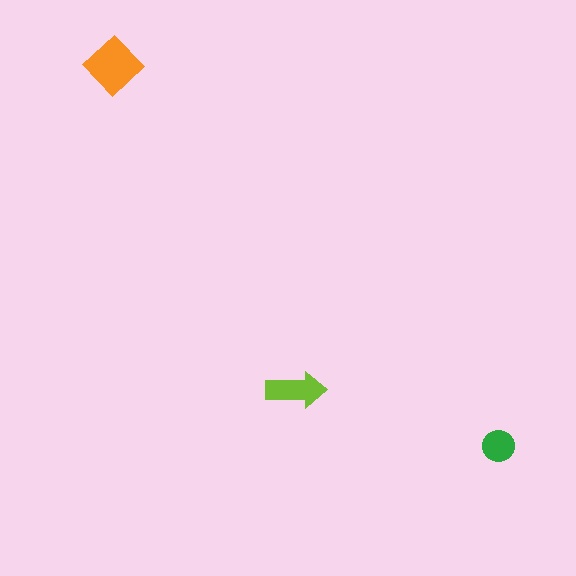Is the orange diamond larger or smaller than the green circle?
Larger.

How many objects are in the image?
There are 3 objects in the image.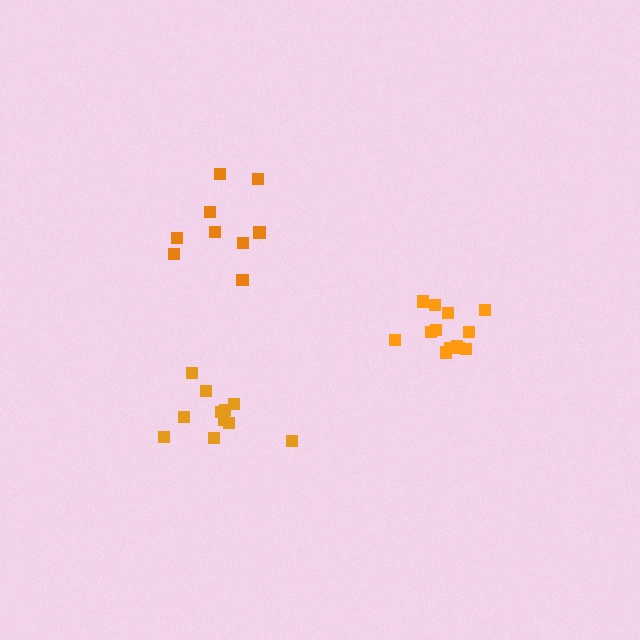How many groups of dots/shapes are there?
There are 3 groups.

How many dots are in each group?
Group 1: 13 dots, Group 2: 9 dots, Group 3: 11 dots (33 total).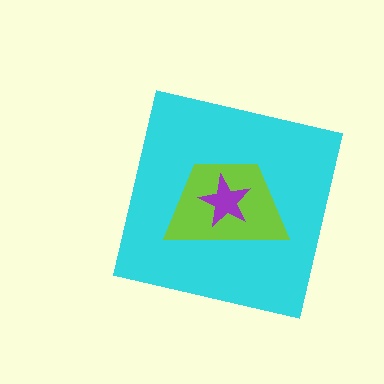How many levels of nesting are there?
3.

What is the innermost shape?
The purple star.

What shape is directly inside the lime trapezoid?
The purple star.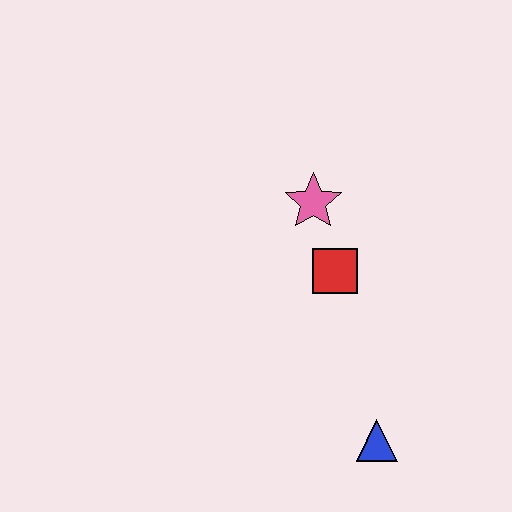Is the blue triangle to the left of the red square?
No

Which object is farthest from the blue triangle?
The pink star is farthest from the blue triangle.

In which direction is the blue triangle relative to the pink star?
The blue triangle is below the pink star.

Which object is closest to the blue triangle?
The red square is closest to the blue triangle.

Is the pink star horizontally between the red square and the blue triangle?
No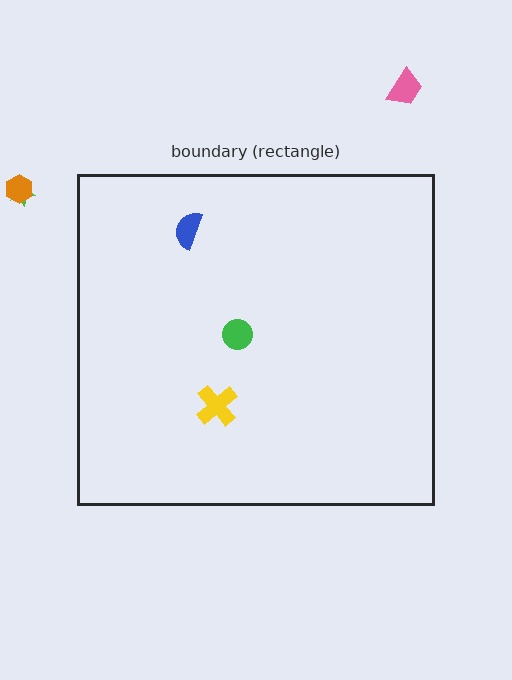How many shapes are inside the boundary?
3 inside, 3 outside.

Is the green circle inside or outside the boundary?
Inside.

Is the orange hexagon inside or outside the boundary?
Outside.